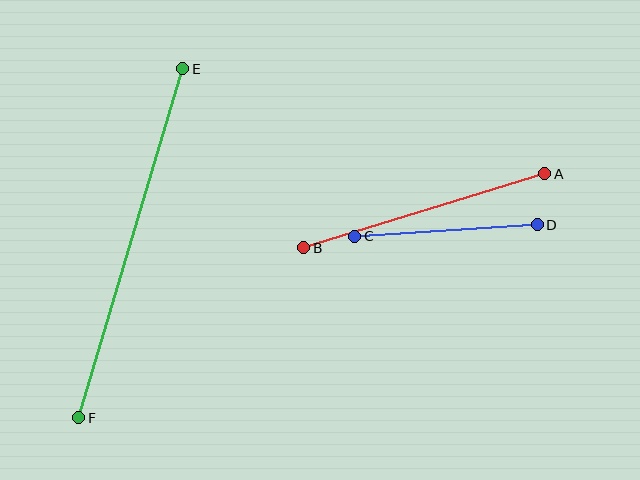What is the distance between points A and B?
The distance is approximately 252 pixels.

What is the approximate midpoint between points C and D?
The midpoint is at approximately (446, 231) pixels.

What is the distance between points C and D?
The distance is approximately 183 pixels.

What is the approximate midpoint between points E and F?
The midpoint is at approximately (131, 243) pixels.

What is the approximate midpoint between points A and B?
The midpoint is at approximately (424, 211) pixels.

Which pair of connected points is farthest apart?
Points E and F are farthest apart.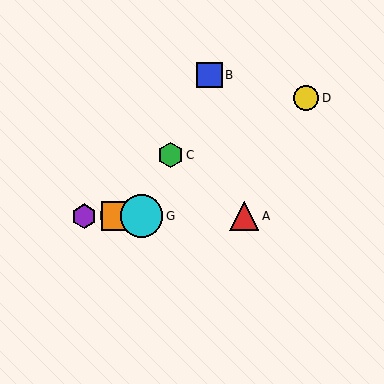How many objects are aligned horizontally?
4 objects (A, E, F, G) are aligned horizontally.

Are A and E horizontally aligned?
Yes, both are at y≈216.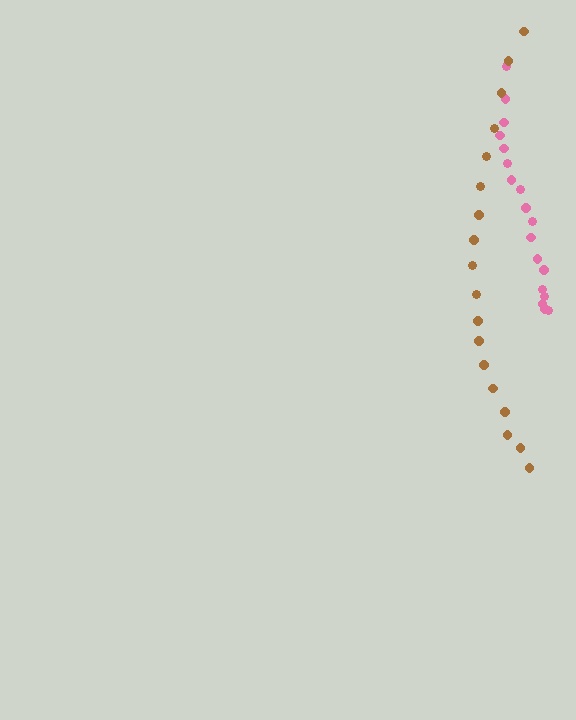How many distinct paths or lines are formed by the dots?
There are 2 distinct paths.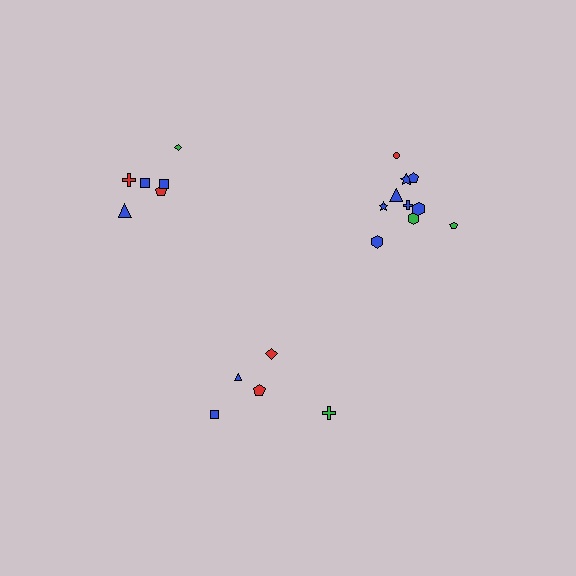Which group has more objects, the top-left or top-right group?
The top-right group.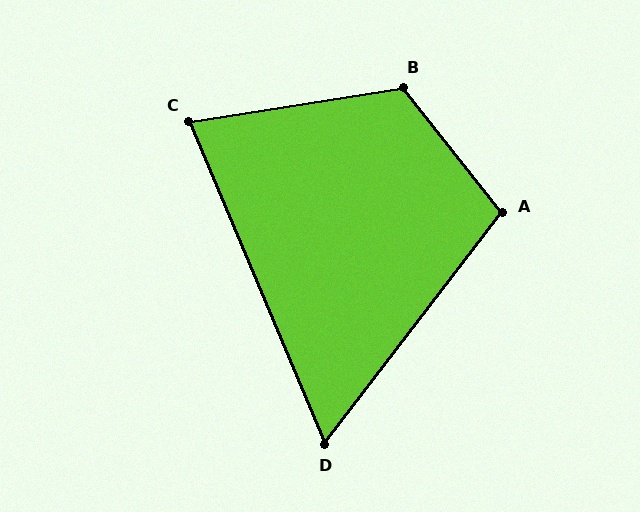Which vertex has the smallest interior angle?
D, at approximately 60 degrees.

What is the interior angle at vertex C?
Approximately 76 degrees (acute).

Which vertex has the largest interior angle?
B, at approximately 120 degrees.